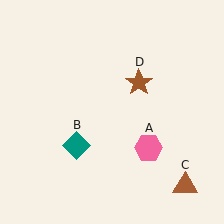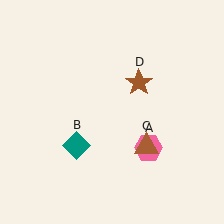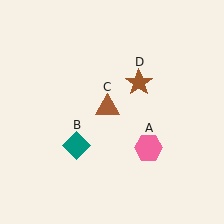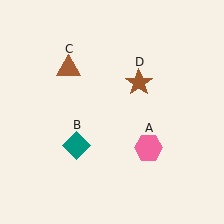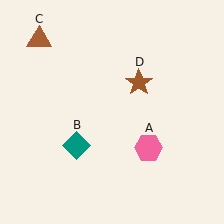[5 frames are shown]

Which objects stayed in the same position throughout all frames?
Pink hexagon (object A) and teal diamond (object B) and brown star (object D) remained stationary.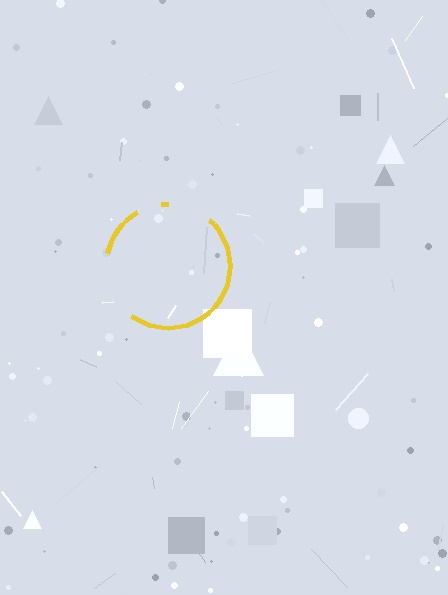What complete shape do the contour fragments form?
The contour fragments form a circle.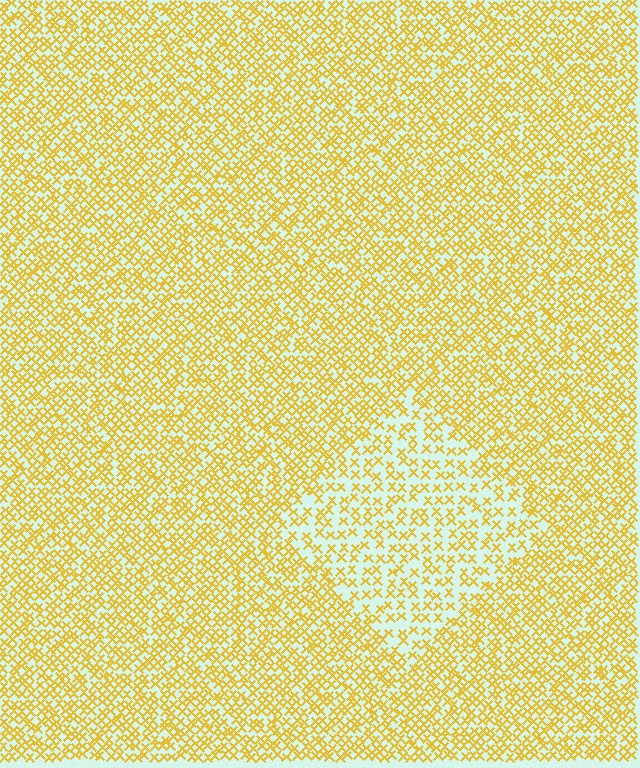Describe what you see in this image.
The image contains small yellow elements arranged at two different densities. A diamond-shaped region is visible where the elements are less densely packed than the surrounding area.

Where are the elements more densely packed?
The elements are more densely packed outside the diamond boundary.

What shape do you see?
I see a diamond.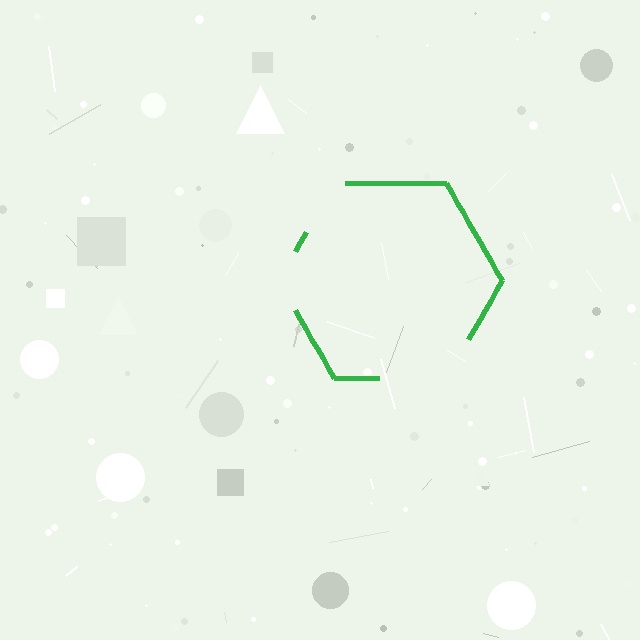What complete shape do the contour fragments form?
The contour fragments form a hexagon.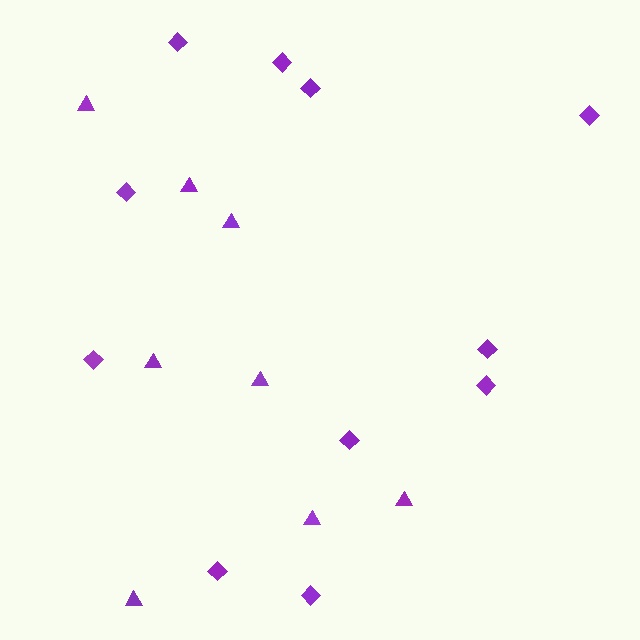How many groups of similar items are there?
There are 2 groups: one group of diamonds (11) and one group of triangles (8).